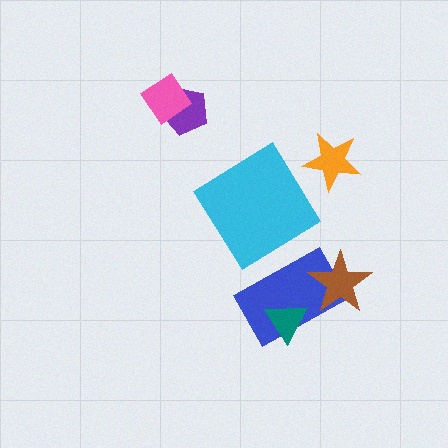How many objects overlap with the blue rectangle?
2 objects overlap with the blue rectangle.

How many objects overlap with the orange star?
0 objects overlap with the orange star.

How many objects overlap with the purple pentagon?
1 object overlaps with the purple pentagon.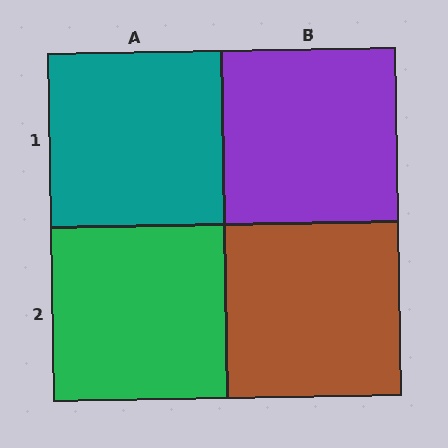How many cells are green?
1 cell is green.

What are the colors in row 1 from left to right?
Teal, purple.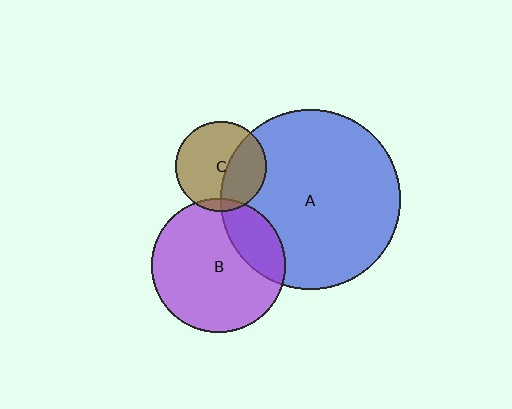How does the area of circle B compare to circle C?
Approximately 2.2 times.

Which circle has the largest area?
Circle A (blue).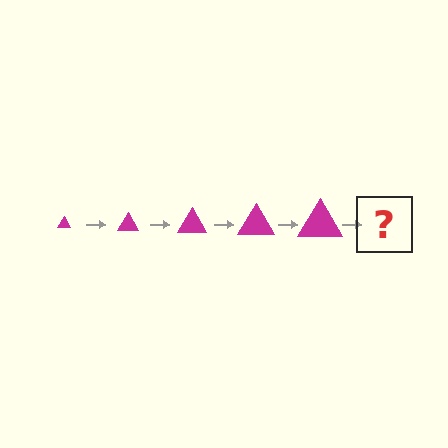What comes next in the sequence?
The next element should be a magenta triangle, larger than the previous one.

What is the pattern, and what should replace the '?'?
The pattern is that the triangle gets progressively larger each step. The '?' should be a magenta triangle, larger than the previous one.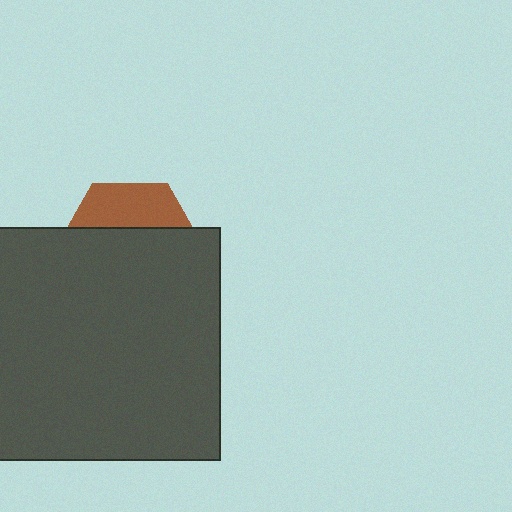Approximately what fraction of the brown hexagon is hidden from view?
Roughly 70% of the brown hexagon is hidden behind the dark gray square.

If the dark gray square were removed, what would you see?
You would see the complete brown hexagon.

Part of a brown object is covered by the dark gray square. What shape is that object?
It is a hexagon.